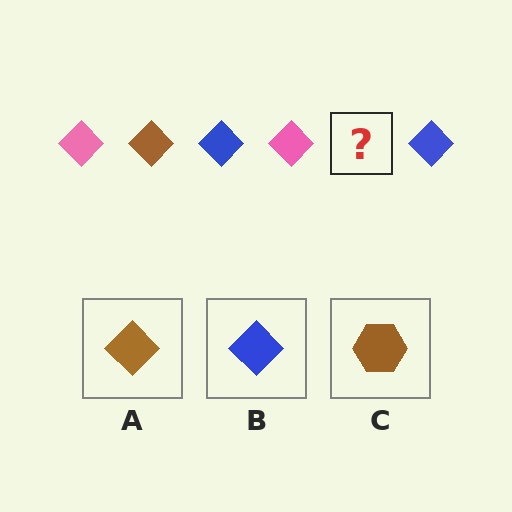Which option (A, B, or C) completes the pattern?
A.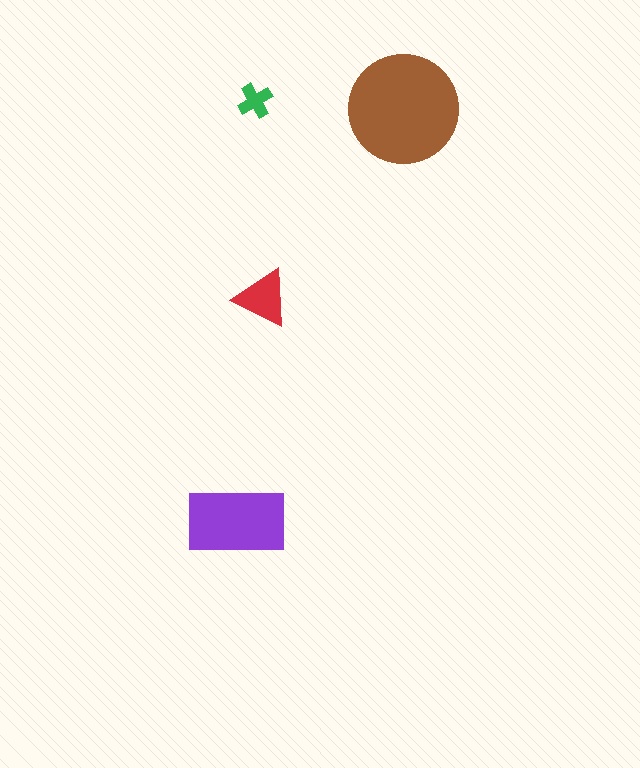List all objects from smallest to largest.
The green cross, the red triangle, the purple rectangle, the brown circle.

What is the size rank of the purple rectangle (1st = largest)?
2nd.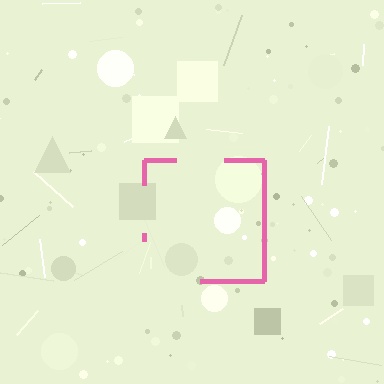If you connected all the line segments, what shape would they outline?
They would outline a square.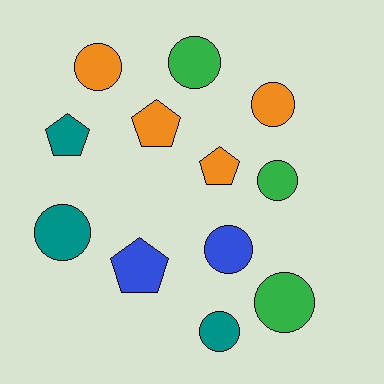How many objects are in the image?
There are 12 objects.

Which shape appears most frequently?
Circle, with 8 objects.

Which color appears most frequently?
Orange, with 4 objects.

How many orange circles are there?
There are 2 orange circles.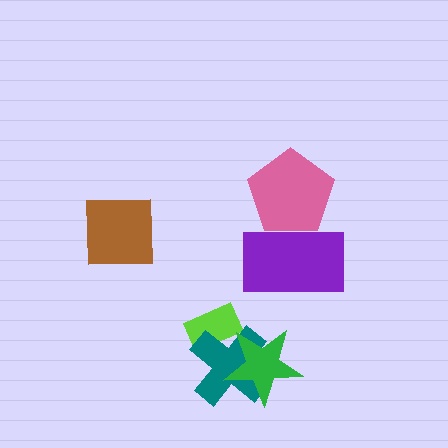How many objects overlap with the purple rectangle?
1 object overlaps with the purple rectangle.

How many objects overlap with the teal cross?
2 objects overlap with the teal cross.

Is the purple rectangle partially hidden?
Yes, it is partially covered by another shape.